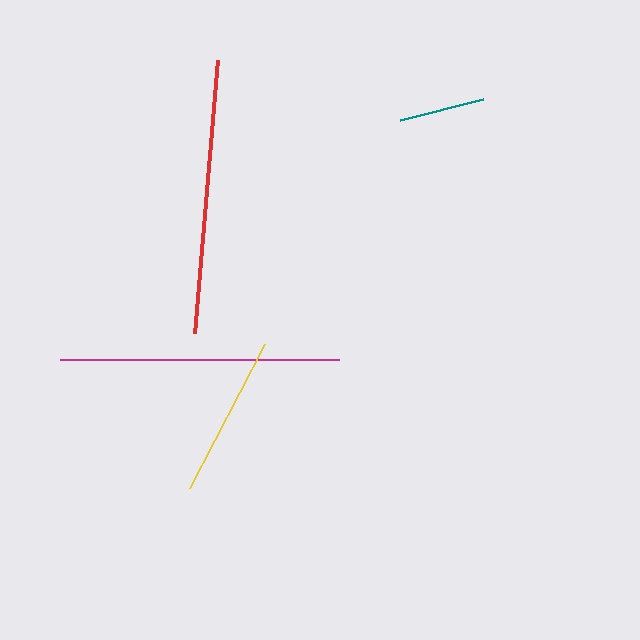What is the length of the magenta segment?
The magenta segment is approximately 279 pixels long.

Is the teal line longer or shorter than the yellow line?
The yellow line is longer than the teal line.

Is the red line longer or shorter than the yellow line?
The red line is longer than the yellow line.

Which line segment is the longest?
The magenta line is the longest at approximately 279 pixels.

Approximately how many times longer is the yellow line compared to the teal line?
The yellow line is approximately 1.9 times the length of the teal line.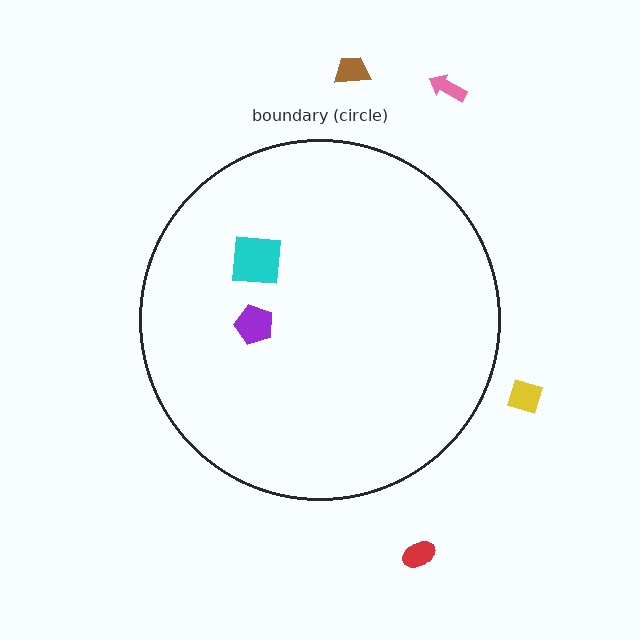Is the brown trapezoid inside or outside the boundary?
Outside.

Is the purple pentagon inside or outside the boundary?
Inside.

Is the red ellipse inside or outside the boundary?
Outside.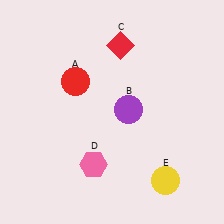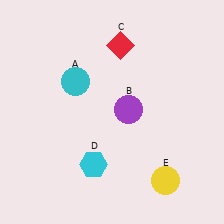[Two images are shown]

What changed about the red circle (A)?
In Image 1, A is red. In Image 2, it changed to cyan.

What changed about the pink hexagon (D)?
In Image 1, D is pink. In Image 2, it changed to cyan.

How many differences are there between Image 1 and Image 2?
There are 2 differences between the two images.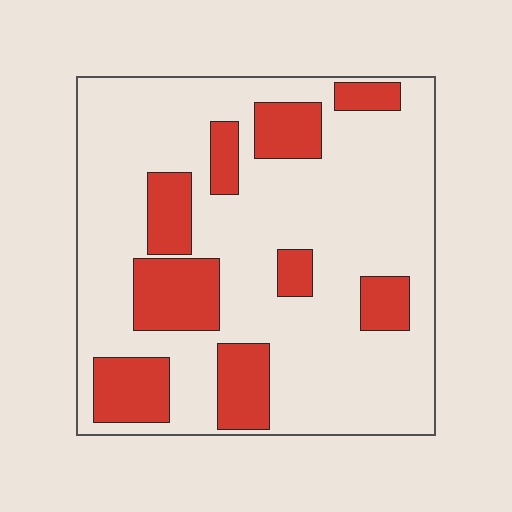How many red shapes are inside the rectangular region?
9.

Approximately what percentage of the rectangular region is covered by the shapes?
Approximately 25%.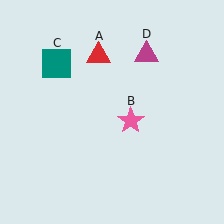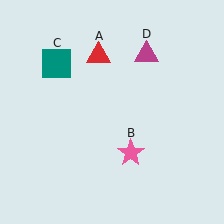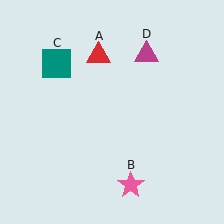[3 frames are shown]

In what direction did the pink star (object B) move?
The pink star (object B) moved down.